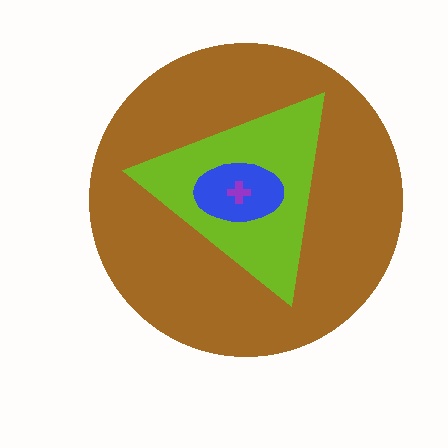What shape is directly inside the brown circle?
The lime triangle.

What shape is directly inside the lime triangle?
The blue ellipse.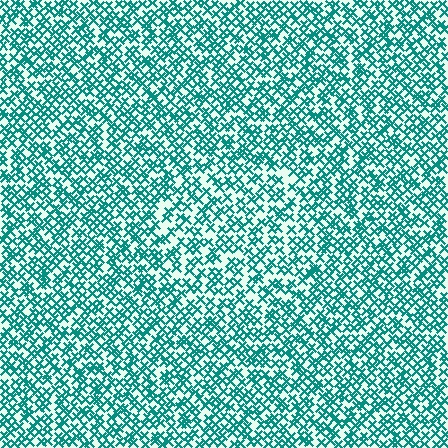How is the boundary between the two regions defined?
The boundary is defined by a change in element density (approximately 1.4x ratio). All elements are the same color, size, and shape.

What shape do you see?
I see a circle.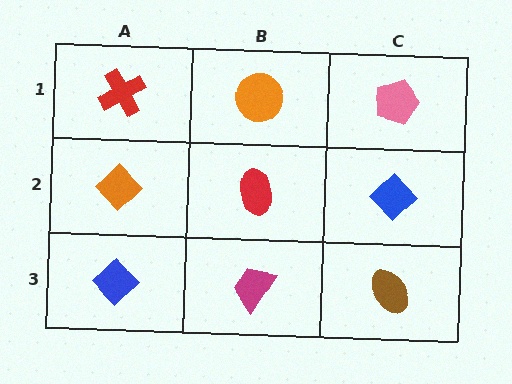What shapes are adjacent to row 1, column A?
An orange diamond (row 2, column A), an orange circle (row 1, column B).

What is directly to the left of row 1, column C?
An orange circle.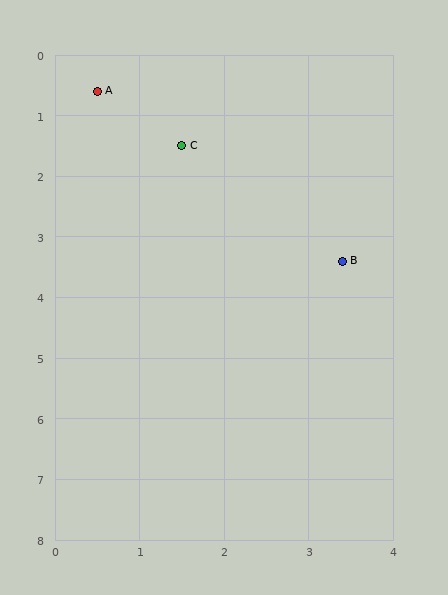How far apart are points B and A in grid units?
Points B and A are about 4.0 grid units apart.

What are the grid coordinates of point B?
Point B is at approximately (3.4, 3.4).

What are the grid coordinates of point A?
Point A is at approximately (0.5, 0.6).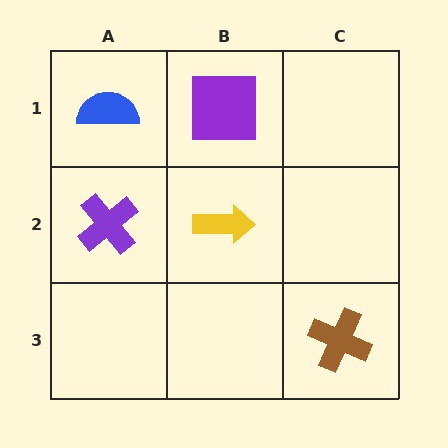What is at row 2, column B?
A yellow arrow.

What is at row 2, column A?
A purple cross.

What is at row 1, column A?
A blue semicircle.